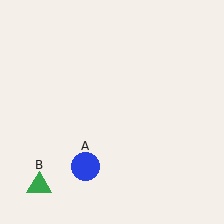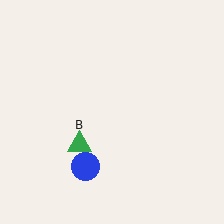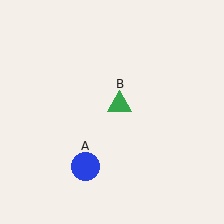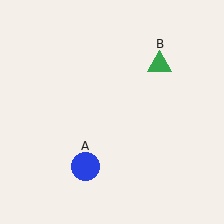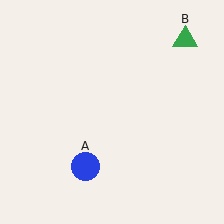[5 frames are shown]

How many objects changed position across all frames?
1 object changed position: green triangle (object B).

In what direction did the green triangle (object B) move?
The green triangle (object B) moved up and to the right.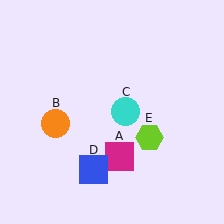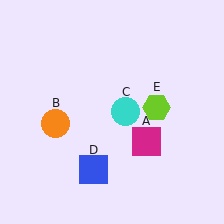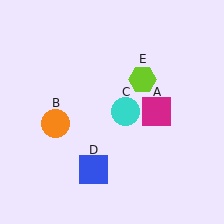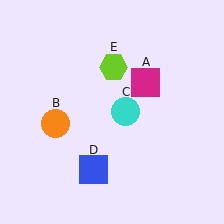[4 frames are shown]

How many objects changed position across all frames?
2 objects changed position: magenta square (object A), lime hexagon (object E).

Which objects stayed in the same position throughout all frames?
Orange circle (object B) and cyan circle (object C) and blue square (object D) remained stationary.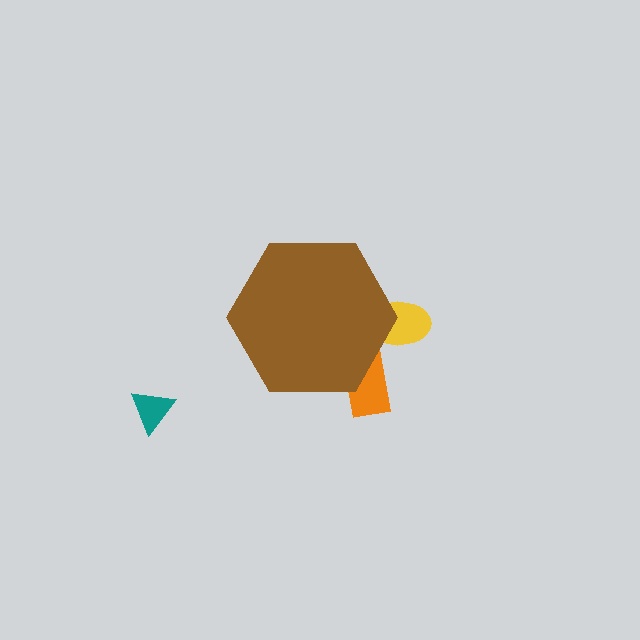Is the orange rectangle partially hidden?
Yes, the orange rectangle is partially hidden behind the brown hexagon.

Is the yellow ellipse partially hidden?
Yes, the yellow ellipse is partially hidden behind the brown hexagon.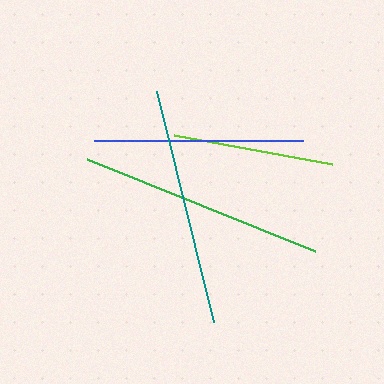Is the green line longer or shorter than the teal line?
The green line is longer than the teal line.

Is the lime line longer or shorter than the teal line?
The teal line is longer than the lime line.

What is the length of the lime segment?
The lime segment is approximately 161 pixels long.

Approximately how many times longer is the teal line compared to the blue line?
The teal line is approximately 1.1 times the length of the blue line.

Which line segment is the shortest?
The lime line is the shortest at approximately 161 pixels.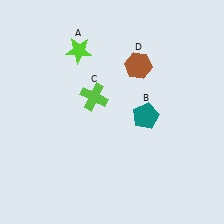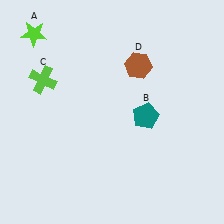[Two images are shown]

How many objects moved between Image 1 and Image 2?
2 objects moved between the two images.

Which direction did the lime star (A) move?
The lime star (A) moved left.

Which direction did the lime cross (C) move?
The lime cross (C) moved left.